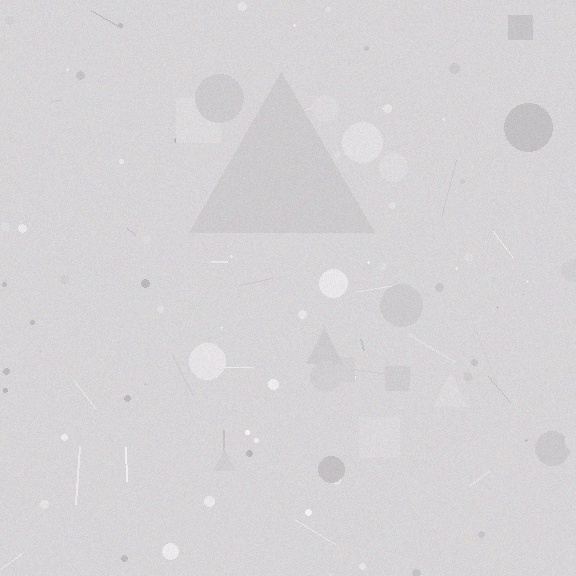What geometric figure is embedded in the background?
A triangle is embedded in the background.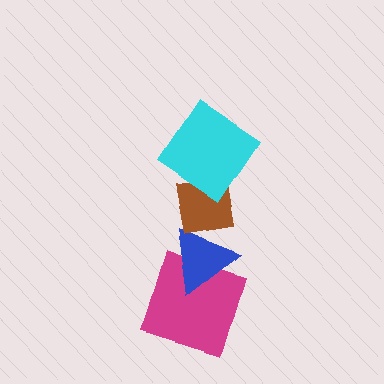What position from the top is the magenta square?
The magenta square is 4th from the top.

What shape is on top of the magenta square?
The blue triangle is on top of the magenta square.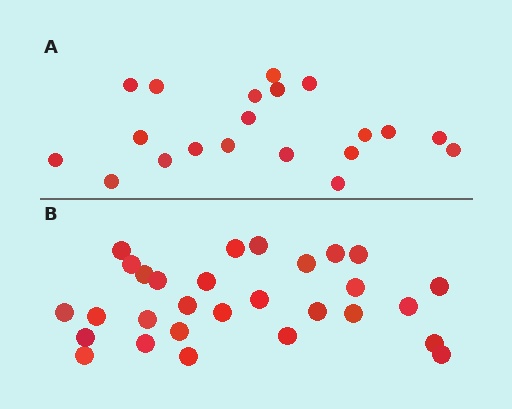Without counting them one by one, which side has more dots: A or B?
Region B (the bottom region) has more dots.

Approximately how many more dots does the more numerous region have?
Region B has roughly 8 or so more dots than region A.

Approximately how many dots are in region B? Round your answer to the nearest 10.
About 30 dots. (The exact count is 29, which rounds to 30.)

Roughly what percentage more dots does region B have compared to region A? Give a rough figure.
About 45% more.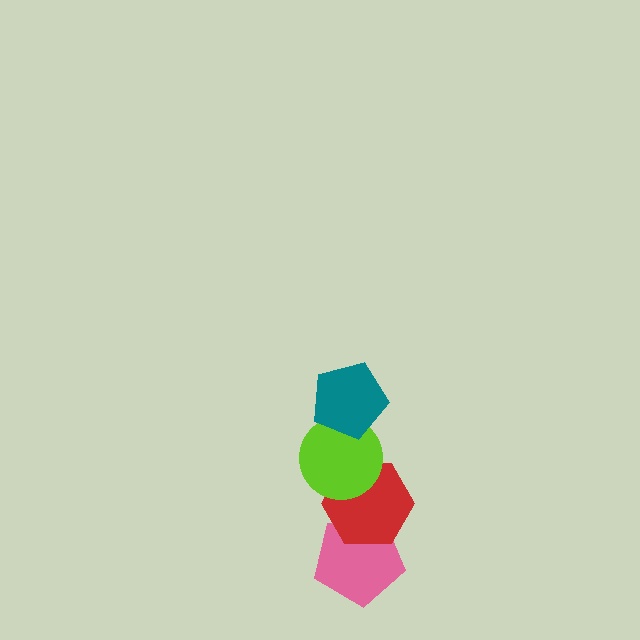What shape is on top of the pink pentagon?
The red hexagon is on top of the pink pentagon.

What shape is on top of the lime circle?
The teal pentagon is on top of the lime circle.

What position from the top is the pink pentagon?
The pink pentagon is 4th from the top.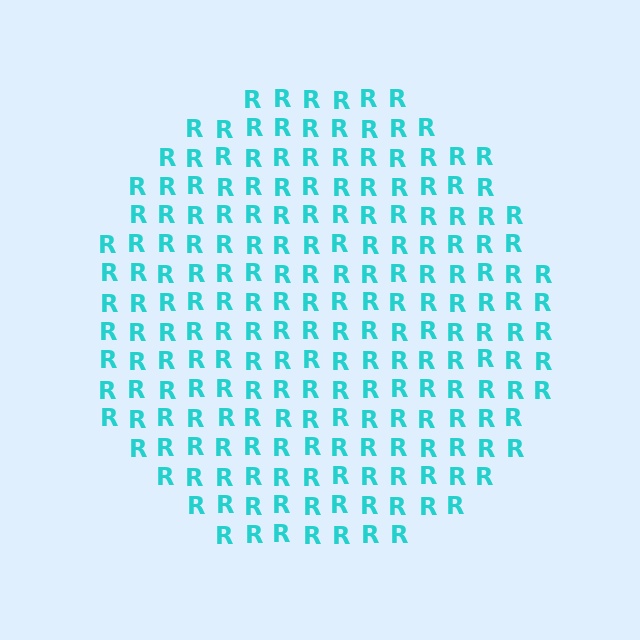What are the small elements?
The small elements are letter R's.